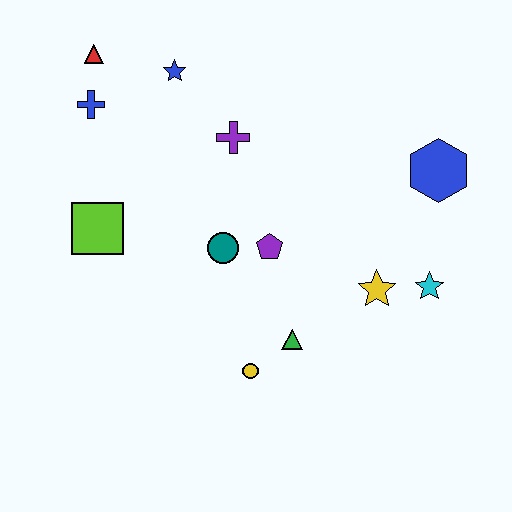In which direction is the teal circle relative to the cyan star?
The teal circle is to the left of the cyan star.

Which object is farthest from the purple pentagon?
The red triangle is farthest from the purple pentagon.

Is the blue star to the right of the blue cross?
Yes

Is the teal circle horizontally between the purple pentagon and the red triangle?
Yes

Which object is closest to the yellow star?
The cyan star is closest to the yellow star.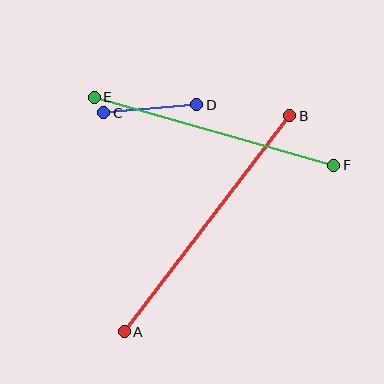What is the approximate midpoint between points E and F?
The midpoint is at approximately (214, 131) pixels.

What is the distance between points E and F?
The distance is approximately 249 pixels.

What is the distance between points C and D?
The distance is approximately 94 pixels.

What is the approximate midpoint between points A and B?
The midpoint is at approximately (207, 224) pixels.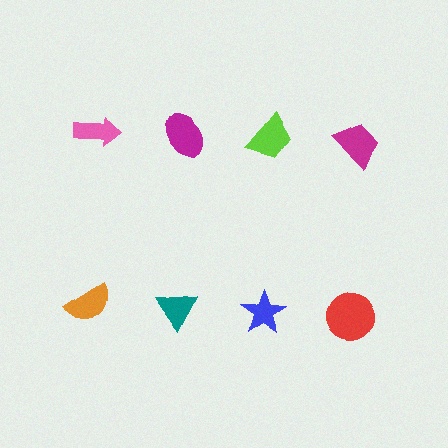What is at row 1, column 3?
A lime trapezoid.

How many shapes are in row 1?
4 shapes.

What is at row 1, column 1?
A pink arrow.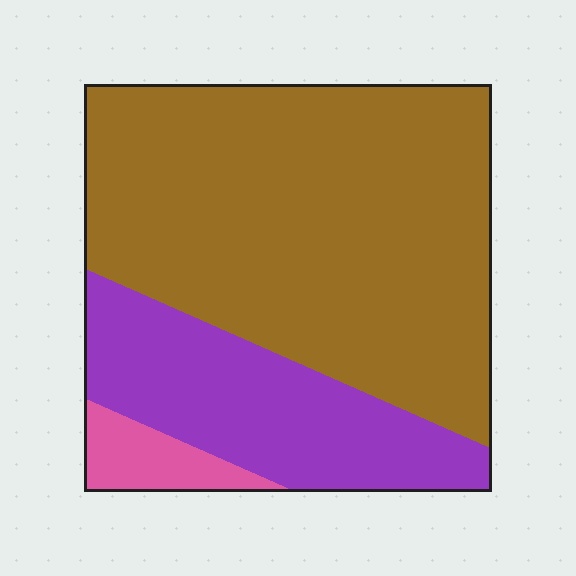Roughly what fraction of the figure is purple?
Purple covers about 25% of the figure.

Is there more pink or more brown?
Brown.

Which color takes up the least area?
Pink, at roughly 5%.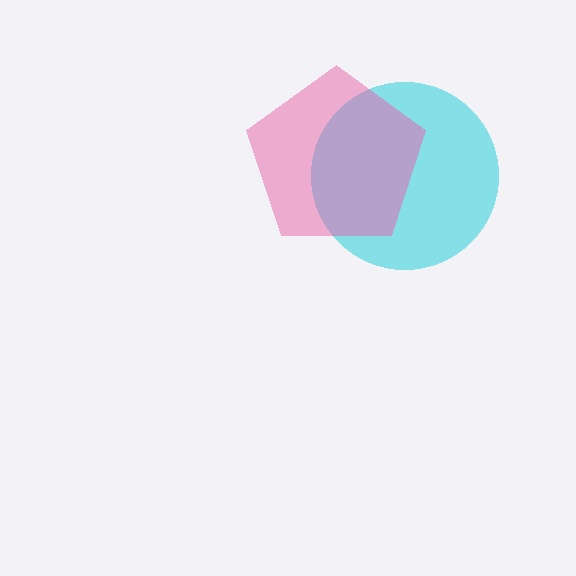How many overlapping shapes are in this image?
There are 2 overlapping shapes in the image.